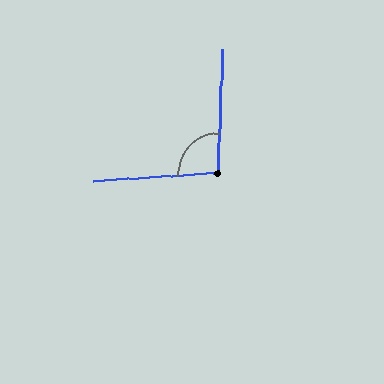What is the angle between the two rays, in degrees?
Approximately 96 degrees.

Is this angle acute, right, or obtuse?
It is obtuse.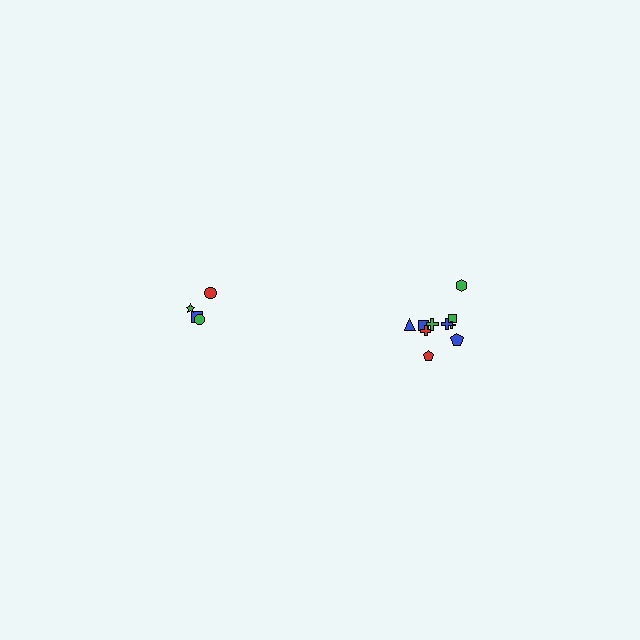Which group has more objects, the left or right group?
The right group.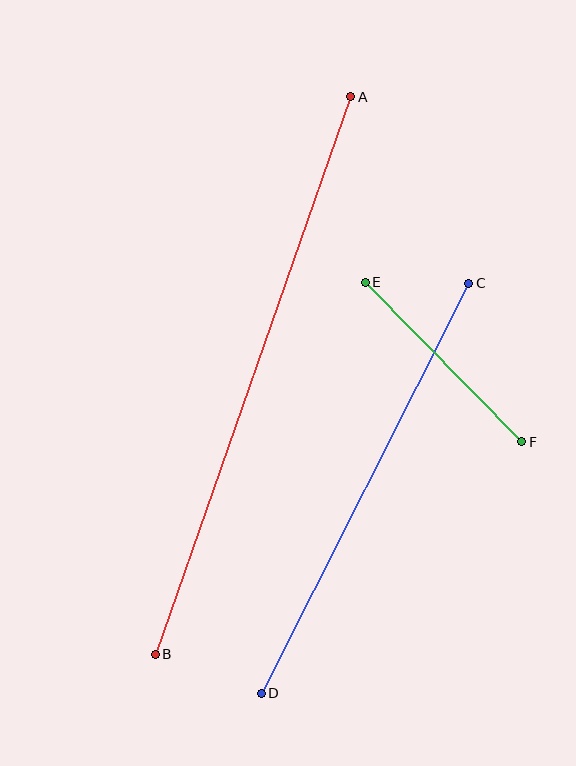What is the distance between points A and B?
The distance is approximately 591 pixels.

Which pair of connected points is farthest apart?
Points A and B are farthest apart.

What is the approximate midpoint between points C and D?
The midpoint is at approximately (365, 488) pixels.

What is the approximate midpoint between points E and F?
The midpoint is at approximately (443, 362) pixels.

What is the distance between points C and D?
The distance is approximately 460 pixels.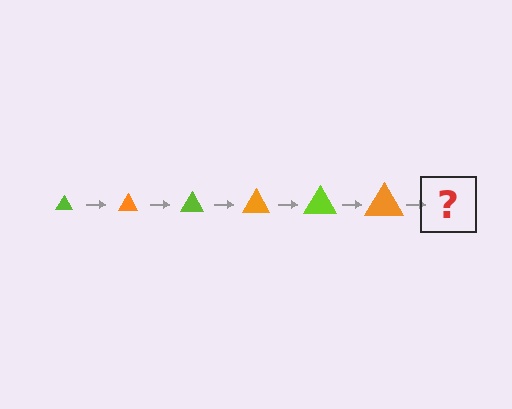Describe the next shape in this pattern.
It should be a lime triangle, larger than the previous one.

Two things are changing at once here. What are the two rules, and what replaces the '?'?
The two rules are that the triangle grows larger each step and the color cycles through lime and orange. The '?' should be a lime triangle, larger than the previous one.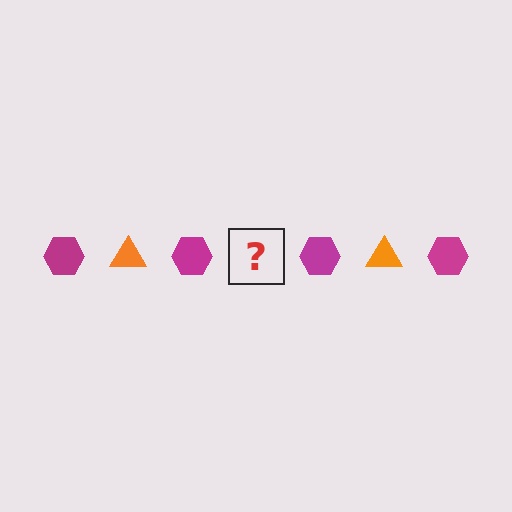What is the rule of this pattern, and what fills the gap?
The rule is that the pattern alternates between magenta hexagon and orange triangle. The gap should be filled with an orange triangle.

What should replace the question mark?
The question mark should be replaced with an orange triangle.